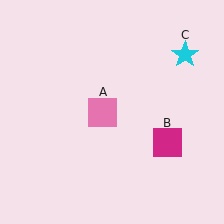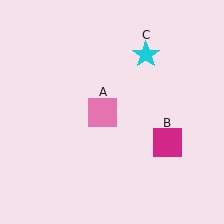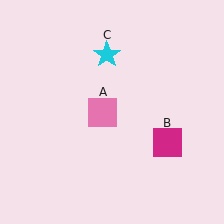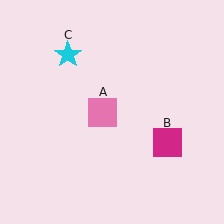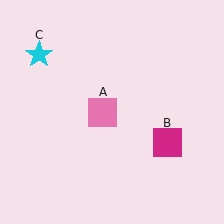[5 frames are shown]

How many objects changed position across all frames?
1 object changed position: cyan star (object C).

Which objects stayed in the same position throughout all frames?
Pink square (object A) and magenta square (object B) remained stationary.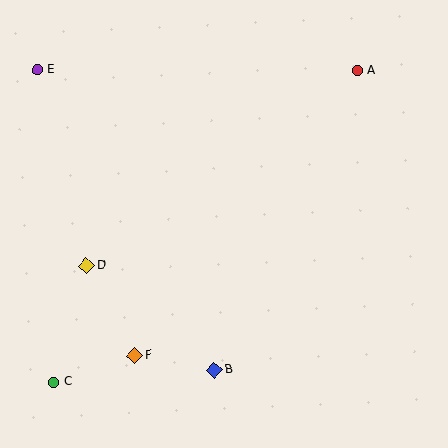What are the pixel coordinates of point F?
Point F is at (135, 355).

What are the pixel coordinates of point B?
Point B is at (215, 370).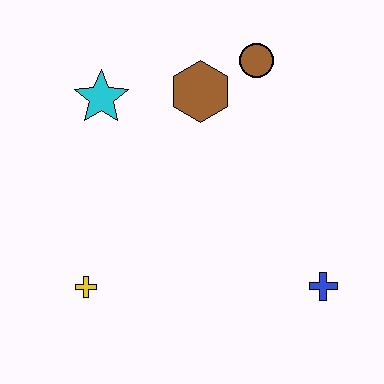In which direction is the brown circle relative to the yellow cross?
The brown circle is above the yellow cross.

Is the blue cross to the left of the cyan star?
No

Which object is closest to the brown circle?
The brown hexagon is closest to the brown circle.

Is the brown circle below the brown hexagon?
No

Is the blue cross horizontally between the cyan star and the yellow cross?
No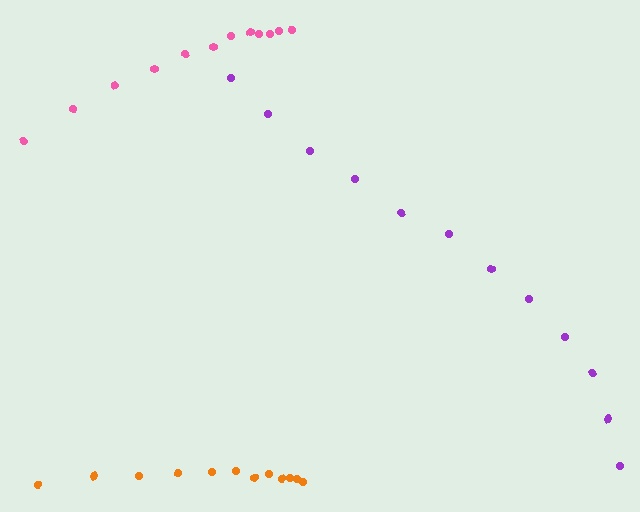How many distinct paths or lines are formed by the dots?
There are 3 distinct paths.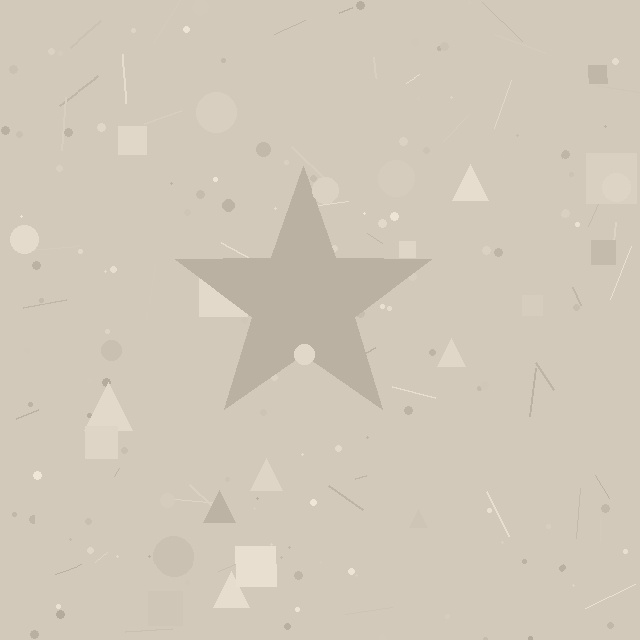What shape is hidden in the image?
A star is hidden in the image.